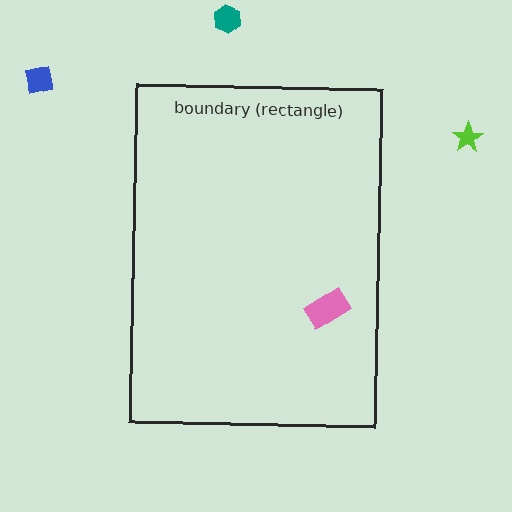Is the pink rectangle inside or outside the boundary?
Inside.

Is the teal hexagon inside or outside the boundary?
Outside.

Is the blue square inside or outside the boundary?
Outside.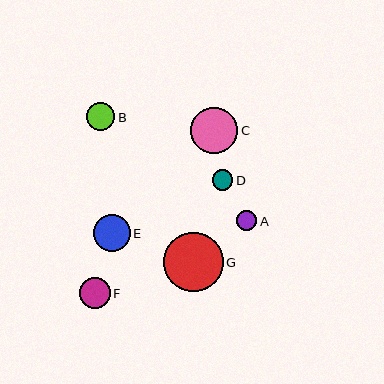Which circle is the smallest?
Circle A is the smallest with a size of approximately 20 pixels.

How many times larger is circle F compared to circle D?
Circle F is approximately 1.5 times the size of circle D.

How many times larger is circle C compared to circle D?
Circle C is approximately 2.3 times the size of circle D.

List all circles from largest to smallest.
From largest to smallest: G, C, E, F, B, D, A.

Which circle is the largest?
Circle G is the largest with a size of approximately 59 pixels.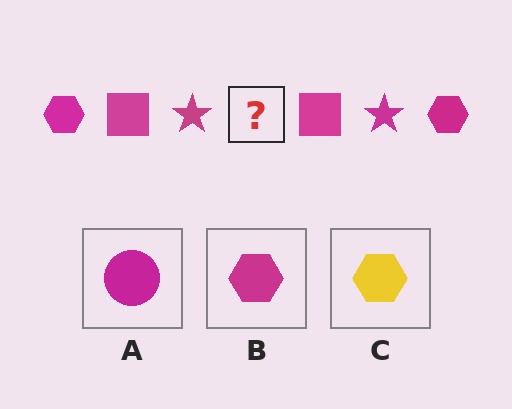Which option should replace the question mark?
Option B.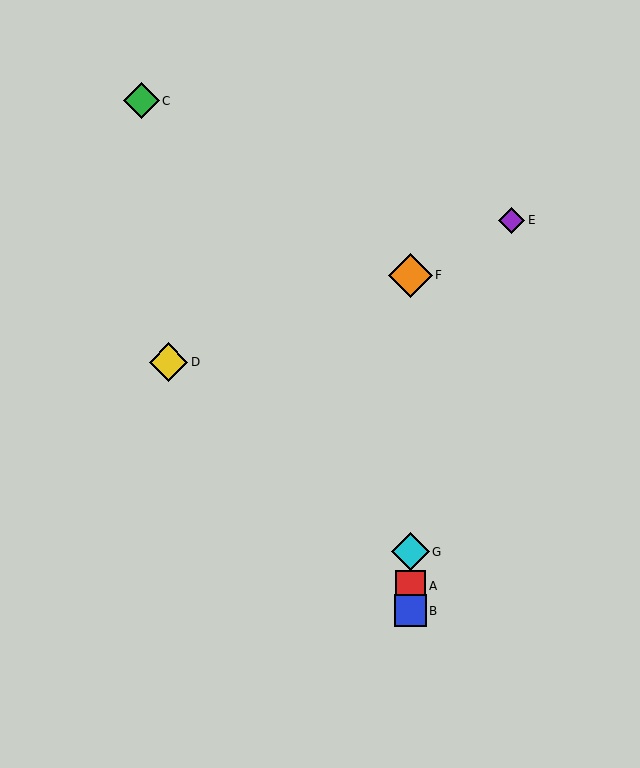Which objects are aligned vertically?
Objects A, B, F, G are aligned vertically.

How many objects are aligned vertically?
4 objects (A, B, F, G) are aligned vertically.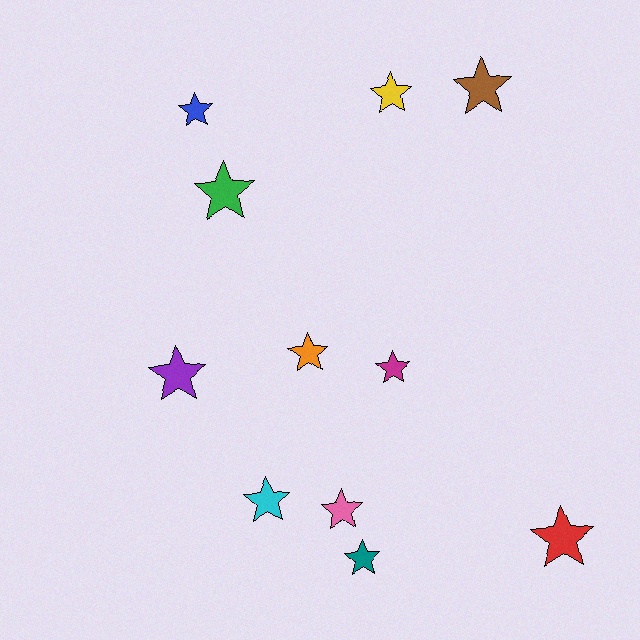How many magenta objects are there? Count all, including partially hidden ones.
There is 1 magenta object.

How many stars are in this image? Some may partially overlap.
There are 11 stars.